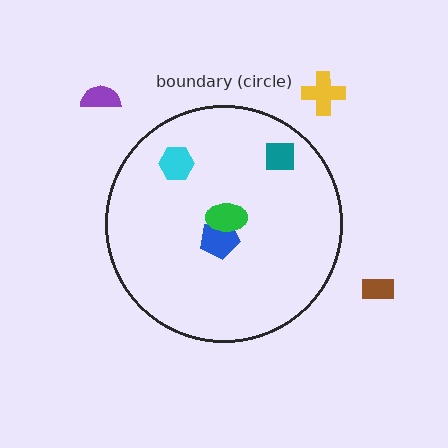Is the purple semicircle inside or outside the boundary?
Outside.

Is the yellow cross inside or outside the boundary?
Outside.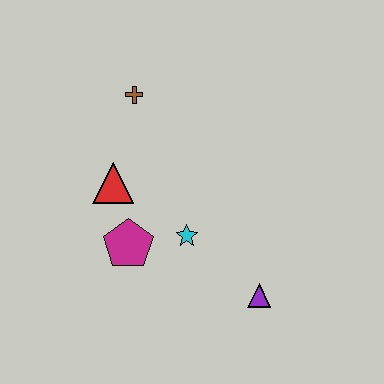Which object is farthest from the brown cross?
The purple triangle is farthest from the brown cross.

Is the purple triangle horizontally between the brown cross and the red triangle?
No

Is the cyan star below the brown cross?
Yes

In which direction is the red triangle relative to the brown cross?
The red triangle is below the brown cross.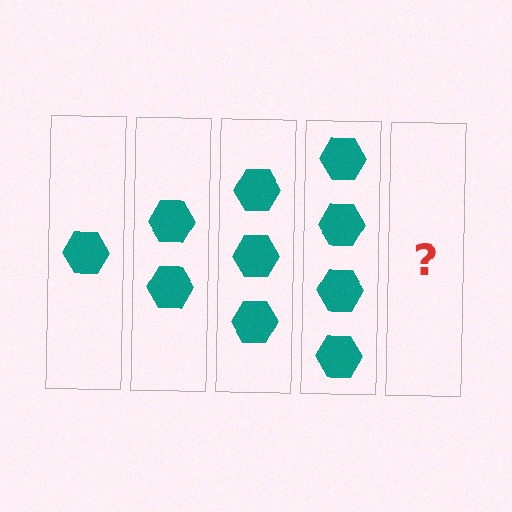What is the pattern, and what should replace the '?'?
The pattern is that each step adds one more hexagon. The '?' should be 5 hexagons.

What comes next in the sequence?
The next element should be 5 hexagons.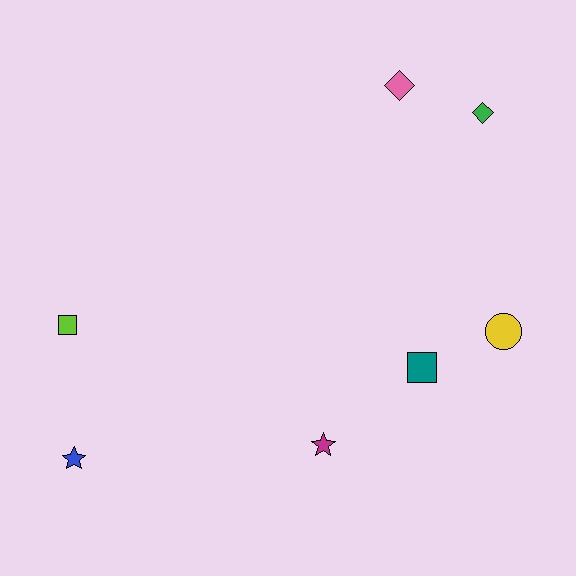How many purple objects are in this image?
There are no purple objects.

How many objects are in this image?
There are 7 objects.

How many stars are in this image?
There are 2 stars.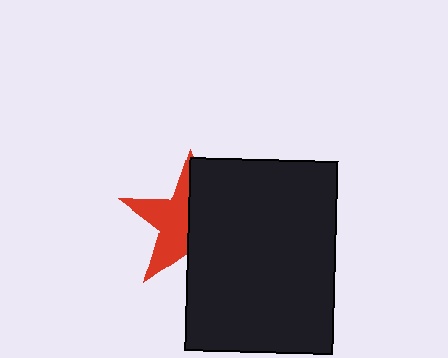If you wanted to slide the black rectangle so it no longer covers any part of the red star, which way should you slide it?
Slide it right — that is the most direct way to separate the two shapes.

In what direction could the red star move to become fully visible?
The red star could move left. That would shift it out from behind the black rectangle entirely.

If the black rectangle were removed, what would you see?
You would see the complete red star.